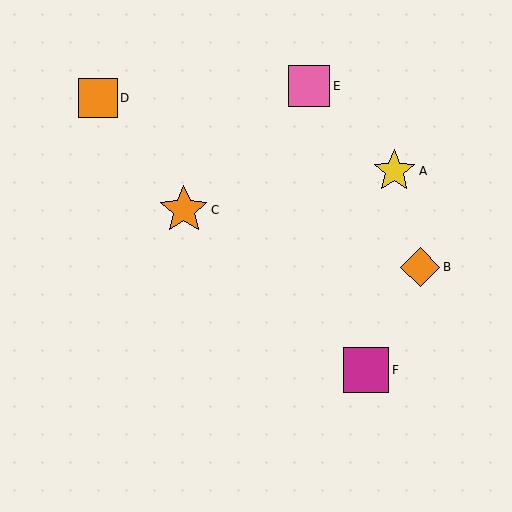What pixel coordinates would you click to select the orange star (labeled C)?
Click at (184, 210) to select the orange star C.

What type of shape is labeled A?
Shape A is a yellow star.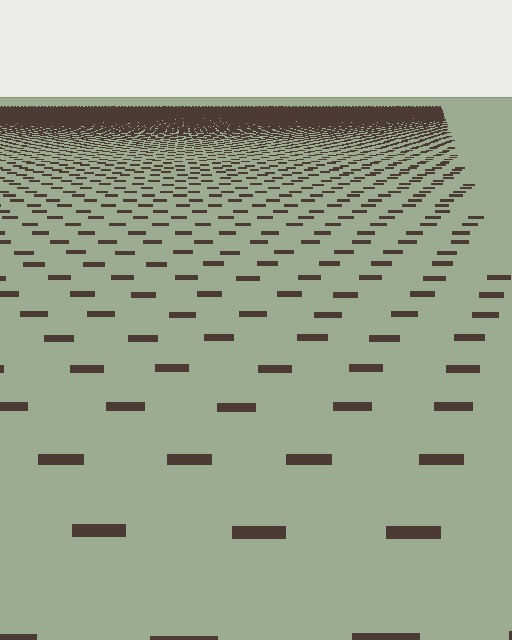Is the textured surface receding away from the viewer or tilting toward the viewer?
The surface is receding away from the viewer. Texture elements get smaller and denser toward the top.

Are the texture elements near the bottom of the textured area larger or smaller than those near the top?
Larger. Near the bottom, elements are closer to the viewer and appear at a bigger on-screen size.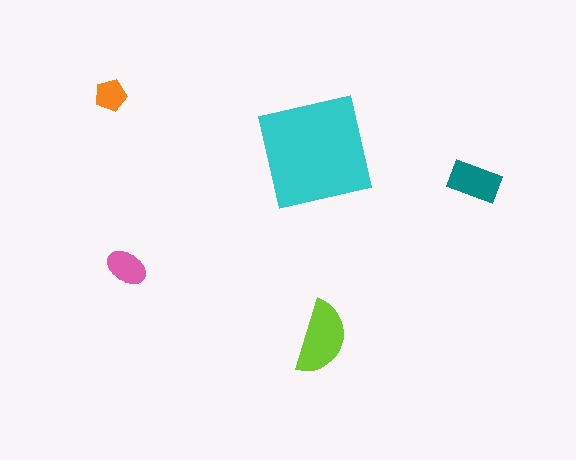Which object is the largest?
The cyan square.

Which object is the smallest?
The orange pentagon.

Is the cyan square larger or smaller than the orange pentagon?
Larger.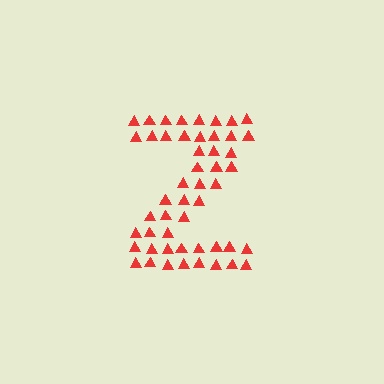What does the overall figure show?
The overall figure shows the letter Z.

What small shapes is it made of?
It is made of small triangles.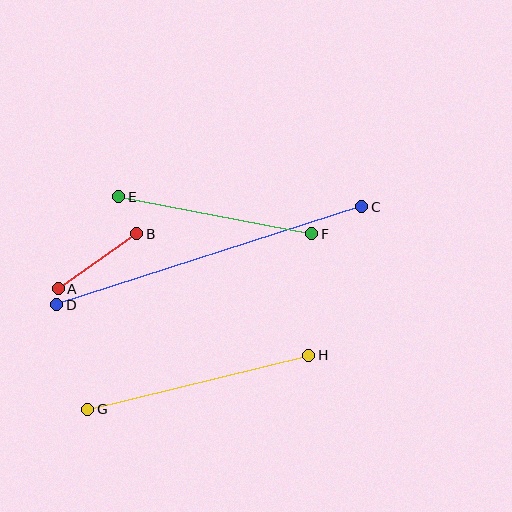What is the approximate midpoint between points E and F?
The midpoint is at approximately (215, 215) pixels.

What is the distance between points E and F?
The distance is approximately 197 pixels.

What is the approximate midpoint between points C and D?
The midpoint is at approximately (209, 256) pixels.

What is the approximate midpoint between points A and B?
The midpoint is at approximately (98, 261) pixels.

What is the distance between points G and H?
The distance is approximately 227 pixels.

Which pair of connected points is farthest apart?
Points C and D are farthest apart.